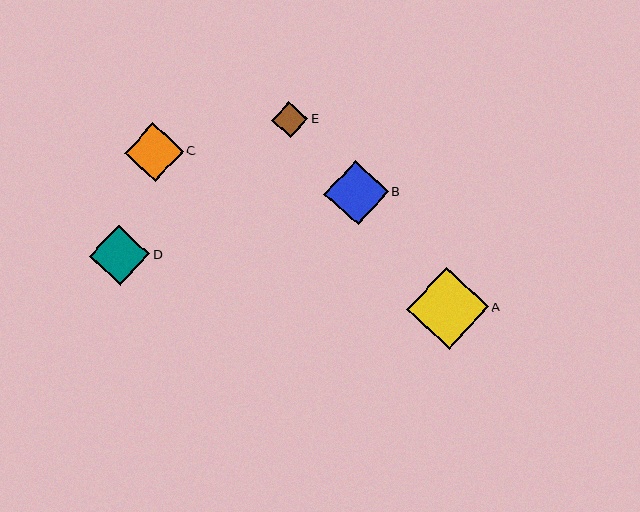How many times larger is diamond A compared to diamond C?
Diamond A is approximately 1.4 times the size of diamond C.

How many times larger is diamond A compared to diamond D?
Diamond A is approximately 1.4 times the size of diamond D.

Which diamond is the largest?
Diamond A is the largest with a size of approximately 82 pixels.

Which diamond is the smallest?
Diamond E is the smallest with a size of approximately 37 pixels.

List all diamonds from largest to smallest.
From largest to smallest: A, B, D, C, E.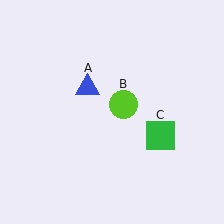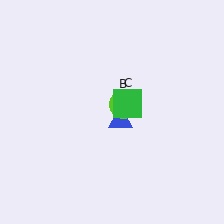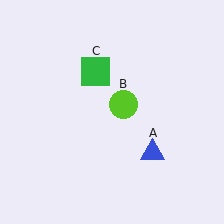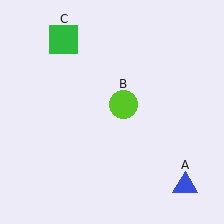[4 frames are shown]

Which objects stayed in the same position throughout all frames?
Lime circle (object B) remained stationary.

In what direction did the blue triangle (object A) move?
The blue triangle (object A) moved down and to the right.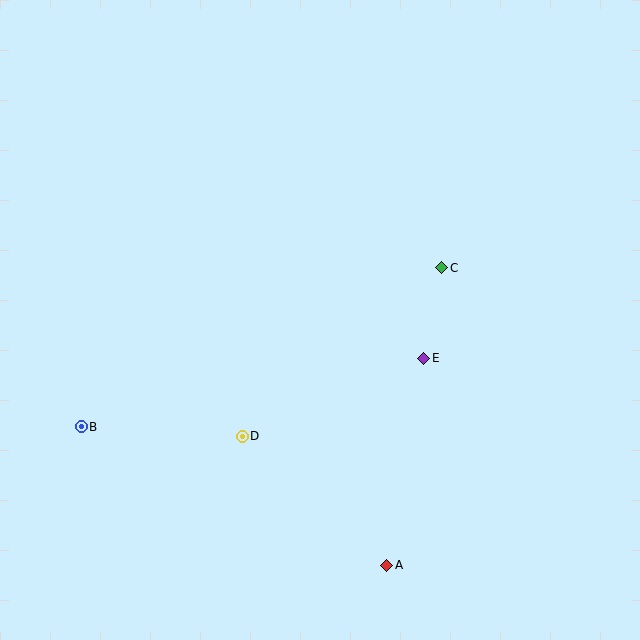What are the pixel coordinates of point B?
Point B is at (81, 427).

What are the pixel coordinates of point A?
Point A is at (387, 565).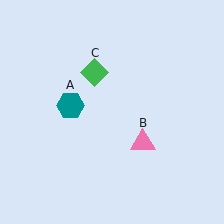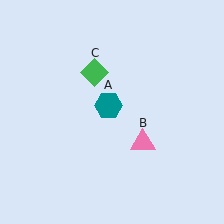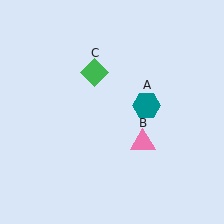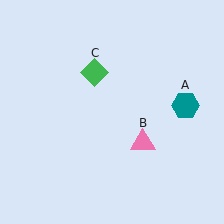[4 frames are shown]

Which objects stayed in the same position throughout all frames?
Pink triangle (object B) and green diamond (object C) remained stationary.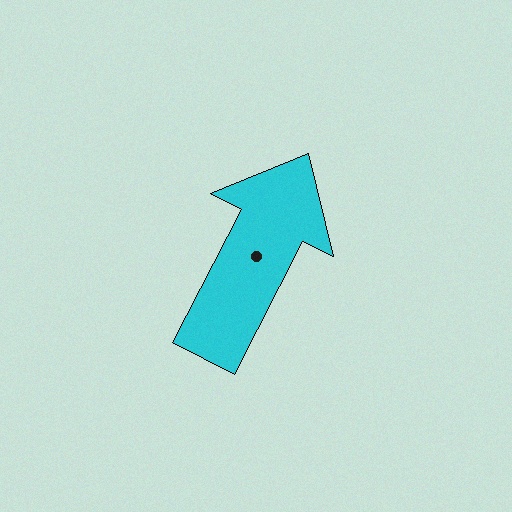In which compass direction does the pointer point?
Northeast.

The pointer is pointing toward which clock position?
Roughly 1 o'clock.